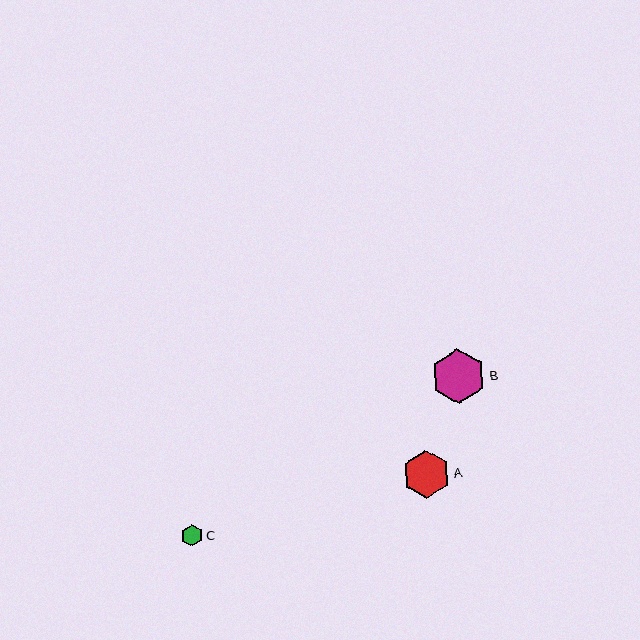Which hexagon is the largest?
Hexagon B is the largest with a size of approximately 55 pixels.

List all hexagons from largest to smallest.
From largest to smallest: B, A, C.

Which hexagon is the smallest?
Hexagon C is the smallest with a size of approximately 22 pixels.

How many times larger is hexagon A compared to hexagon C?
Hexagon A is approximately 2.2 times the size of hexagon C.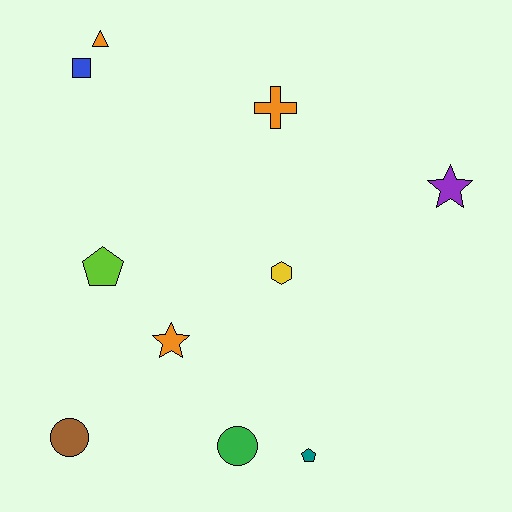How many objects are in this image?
There are 10 objects.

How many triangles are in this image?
There is 1 triangle.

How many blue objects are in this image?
There is 1 blue object.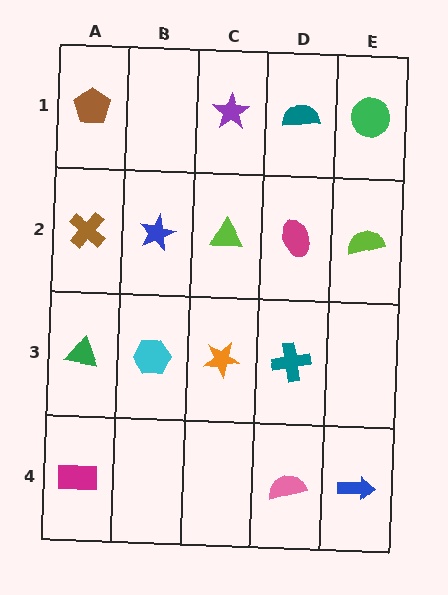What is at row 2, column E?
A lime semicircle.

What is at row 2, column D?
A magenta ellipse.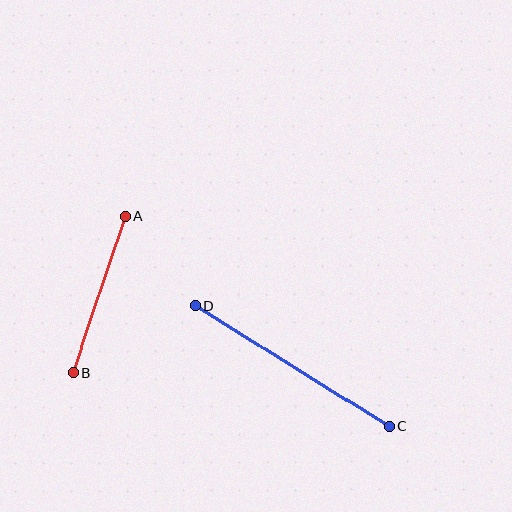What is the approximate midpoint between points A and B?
The midpoint is at approximately (99, 294) pixels.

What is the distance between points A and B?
The distance is approximately 165 pixels.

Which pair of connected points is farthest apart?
Points C and D are farthest apart.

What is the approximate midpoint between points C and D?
The midpoint is at approximately (292, 366) pixels.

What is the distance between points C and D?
The distance is approximately 228 pixels.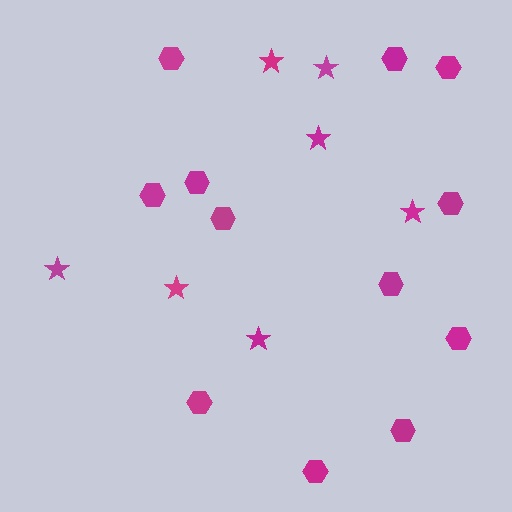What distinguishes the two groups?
There are 2 groups: one group of stars (7) and one group of hexagons (12).